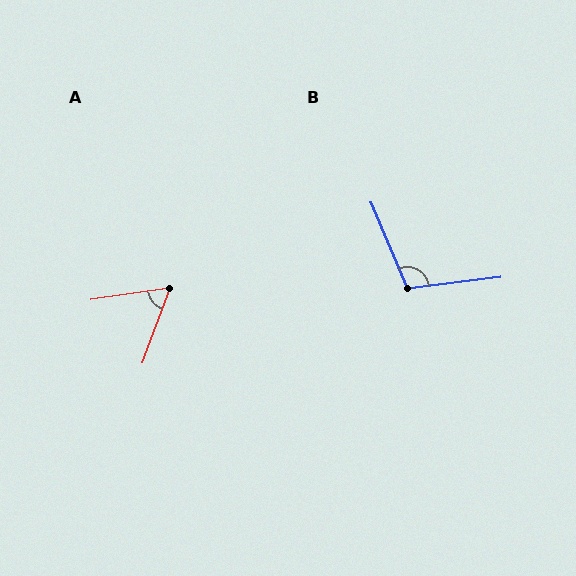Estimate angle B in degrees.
Approximately 106 degrees.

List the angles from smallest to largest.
A (61°), B (106°).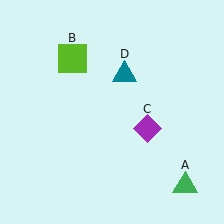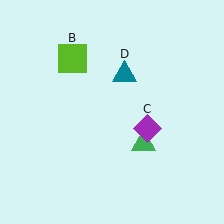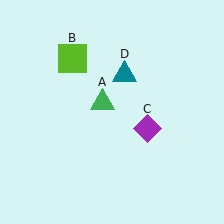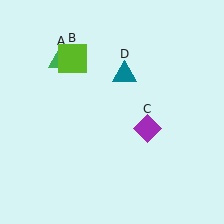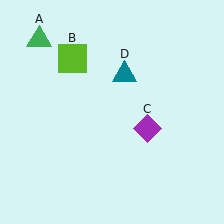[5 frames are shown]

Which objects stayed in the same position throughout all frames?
Lime square (object B) and purple diamond (object C) and teal triangle (object D) remained stationary.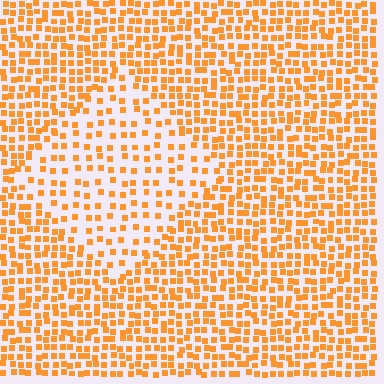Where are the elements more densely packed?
The elements are more densely packed outside the diamond boundary.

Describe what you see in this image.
The image contains small orange elements arranged at two different densities. A diamond-shaped region is visible where the elements are less densely packed than the surrounding area.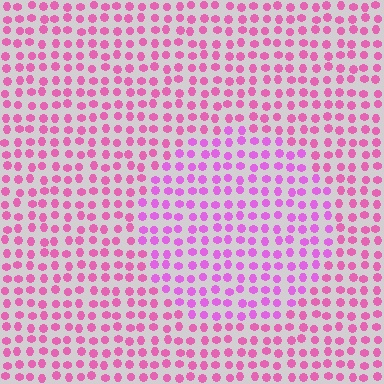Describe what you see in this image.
The image is filled with small pink elements in a uniform arrangement. A circle-shaped region is visible where the elements are tinted to a slightly different hue, forming a subtle color boundary.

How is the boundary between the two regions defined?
The boundary is defined purely by a slight shift in hue (about 25 degrees). Spacing, size, and orientation are identical on both sides.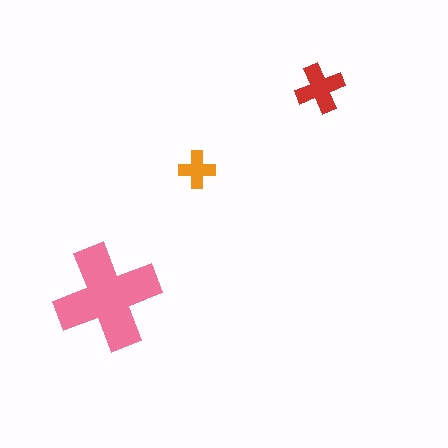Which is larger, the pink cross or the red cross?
The pink one.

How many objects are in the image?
There are 3 objects in the image.